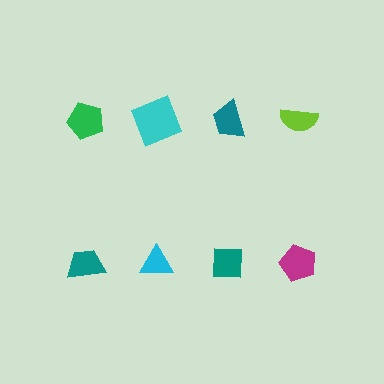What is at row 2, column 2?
A cyan triangle.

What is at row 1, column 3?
A teal trapezoid.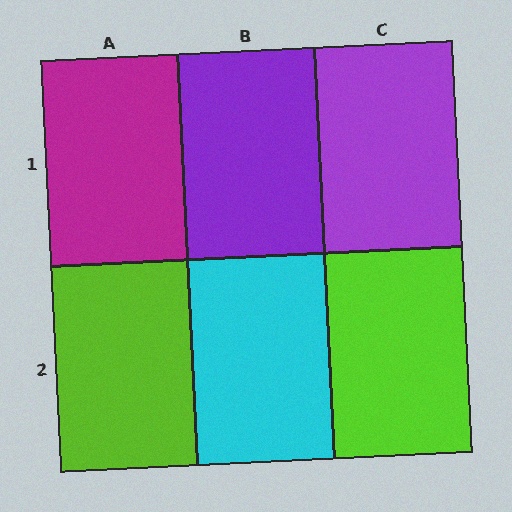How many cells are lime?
2 cells are lime.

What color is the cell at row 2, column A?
Lime.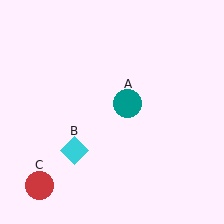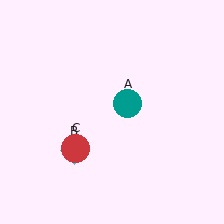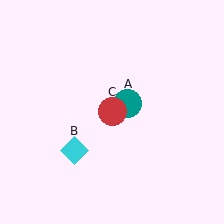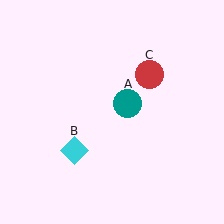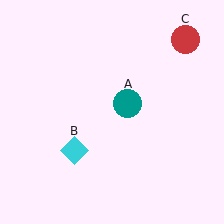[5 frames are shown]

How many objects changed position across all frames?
1 object changed position: red circle (object C).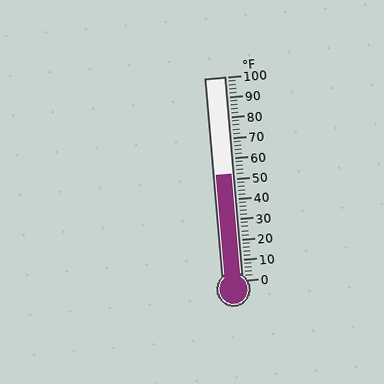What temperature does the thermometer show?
The thermometer shows approximately 52°F.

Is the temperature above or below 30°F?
The temperature is above 30°F.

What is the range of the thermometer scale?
The thermometer scale ranges from 0°F to 100°F.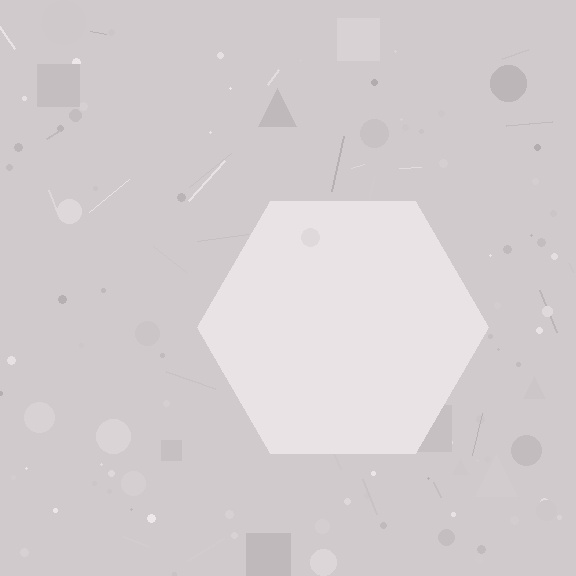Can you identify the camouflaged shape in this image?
The camouflaged shape is a hexagon.